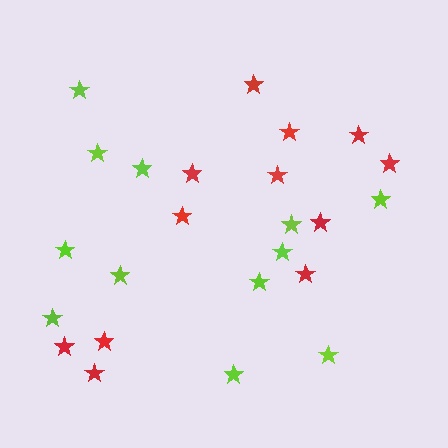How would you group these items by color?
There are 2 groups: one group of red stars (12) and one group of lime stars (12).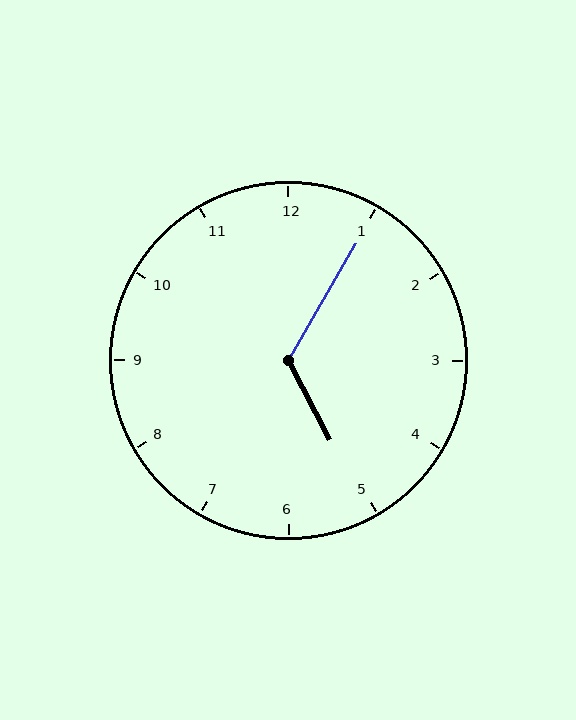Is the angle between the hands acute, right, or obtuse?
It is obtuse.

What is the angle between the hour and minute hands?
Approximately 122 degrees.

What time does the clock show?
5:05.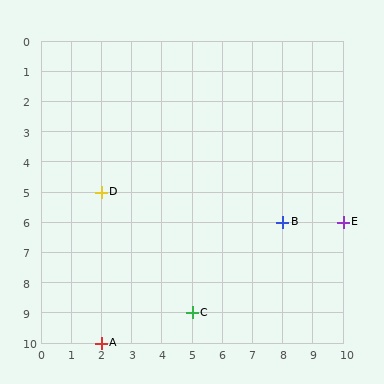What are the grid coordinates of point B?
Point B is at grid coordinates (8, 6).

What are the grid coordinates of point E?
Point E is at grid coordinates (10, 6).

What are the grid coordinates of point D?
Point D is at grid coordinates (2, 5).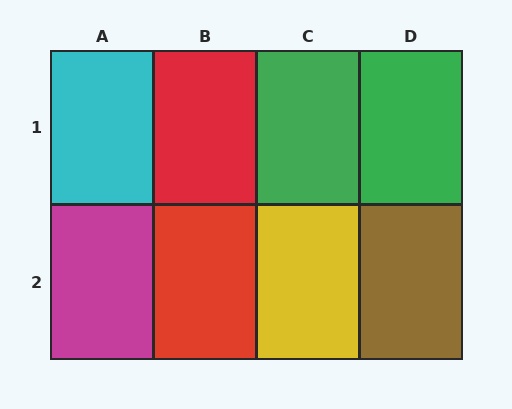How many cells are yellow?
1 cell is yellow.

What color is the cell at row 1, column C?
Green.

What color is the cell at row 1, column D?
Green.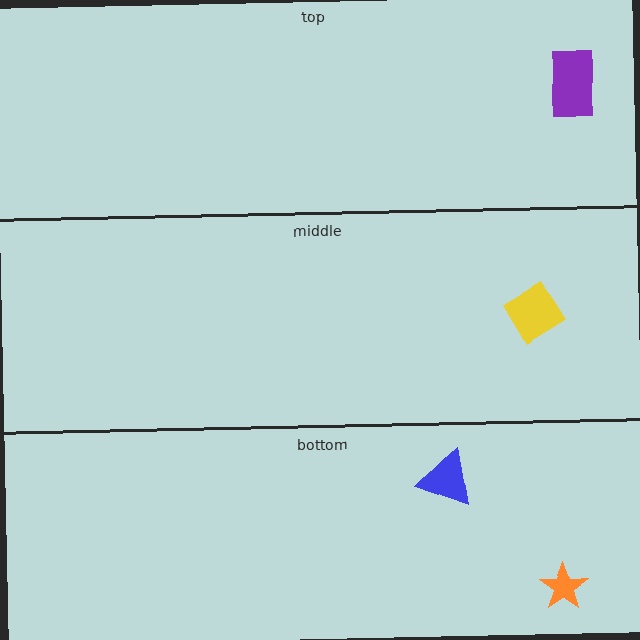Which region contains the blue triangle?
The bottom region.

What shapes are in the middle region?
The yellow diamond.